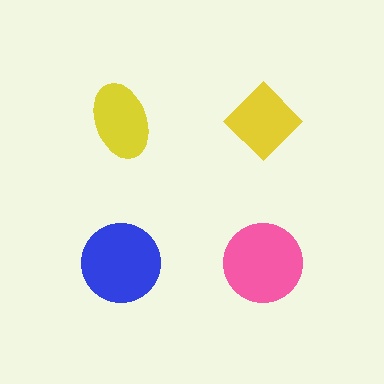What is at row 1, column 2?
A yellow diamond.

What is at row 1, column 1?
A yellow ellipse.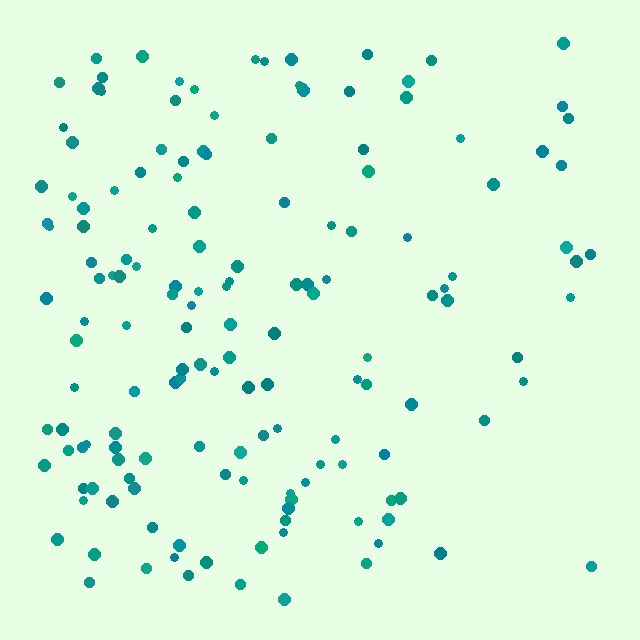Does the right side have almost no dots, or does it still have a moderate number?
Still a moderate number, just noticeably fewer than the left.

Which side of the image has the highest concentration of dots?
The left.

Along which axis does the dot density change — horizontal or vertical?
Horizontal.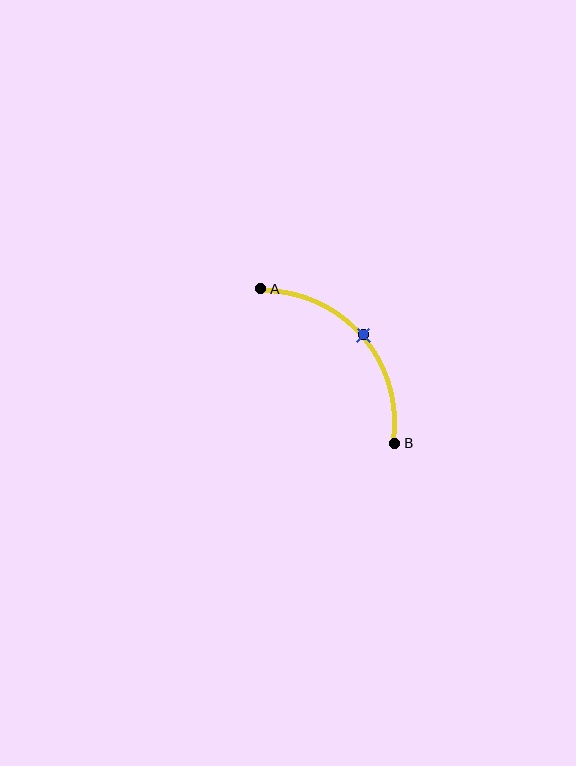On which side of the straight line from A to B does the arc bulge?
The arc bulges above and to the right of the straight line connecting A and B.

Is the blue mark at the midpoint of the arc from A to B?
Yes. The blue mark lies on the arc at equal arc-length from both A and B — it is the arc midpoint.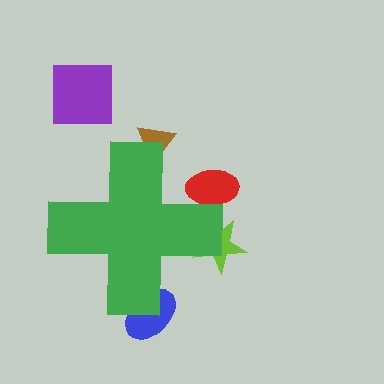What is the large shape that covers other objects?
A green cross.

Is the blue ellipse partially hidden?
Yes, the blue ellipse is partially hidden behind the green cross.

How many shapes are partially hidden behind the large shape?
4 shapes are partially hidden.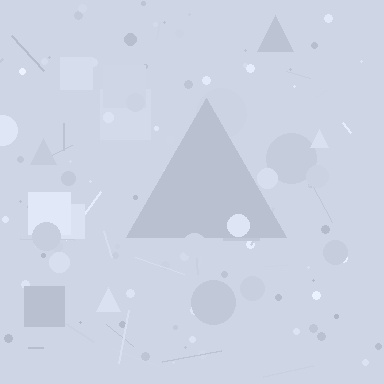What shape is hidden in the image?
A triangle is hidden in the image.